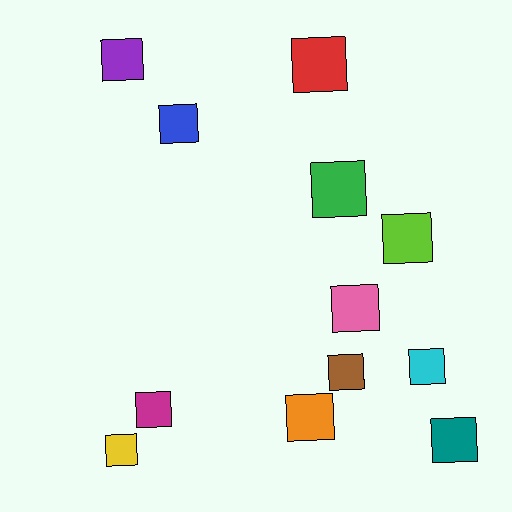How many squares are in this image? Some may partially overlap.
There are 12 squares.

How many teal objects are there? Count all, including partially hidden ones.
There is 1 teal object.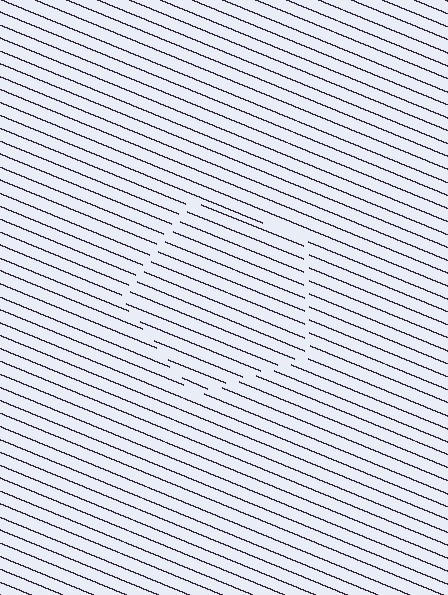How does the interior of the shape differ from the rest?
The interior of the shape contains the same grating, shifted by half a period — the contour is defined by the phase discontinuity where line-ends from the inner and outer gratings abut.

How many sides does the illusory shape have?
5 sides — the line-ends trace a pentagon.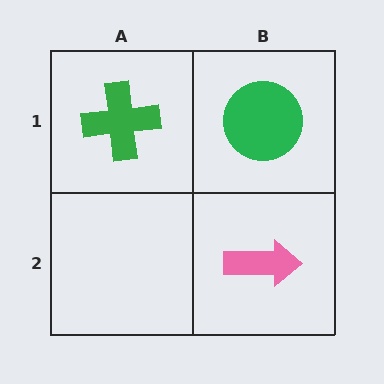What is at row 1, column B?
A green circle.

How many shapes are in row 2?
1 shape.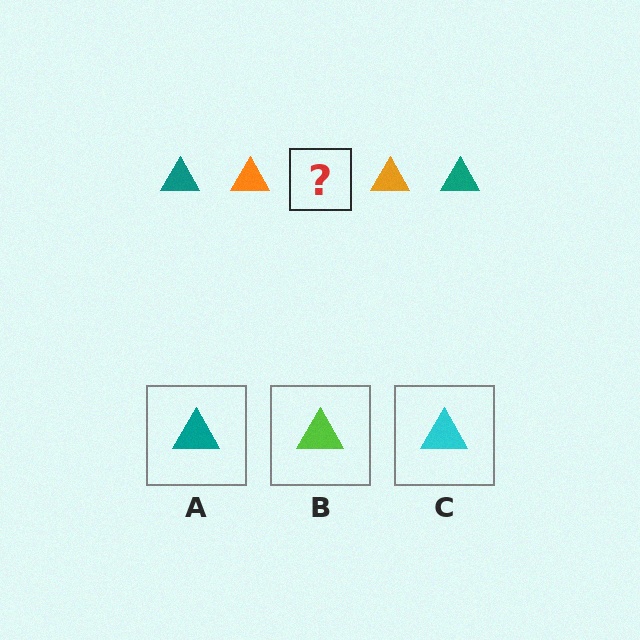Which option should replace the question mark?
Option A.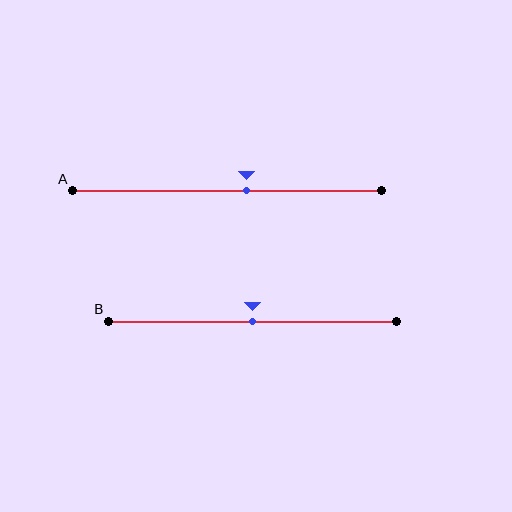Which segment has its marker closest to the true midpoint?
Segment B has its marker closest to the true midpoint.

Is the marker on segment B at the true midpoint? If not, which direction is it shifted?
Yes, the marker on segment B is at the true midpoint.